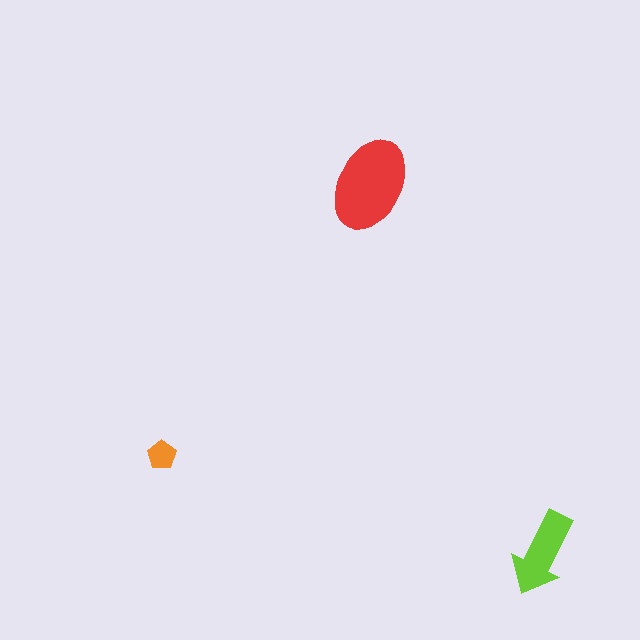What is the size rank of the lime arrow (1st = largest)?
2nd.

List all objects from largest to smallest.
The red ellipse, the lime arrow, the orange pentagon.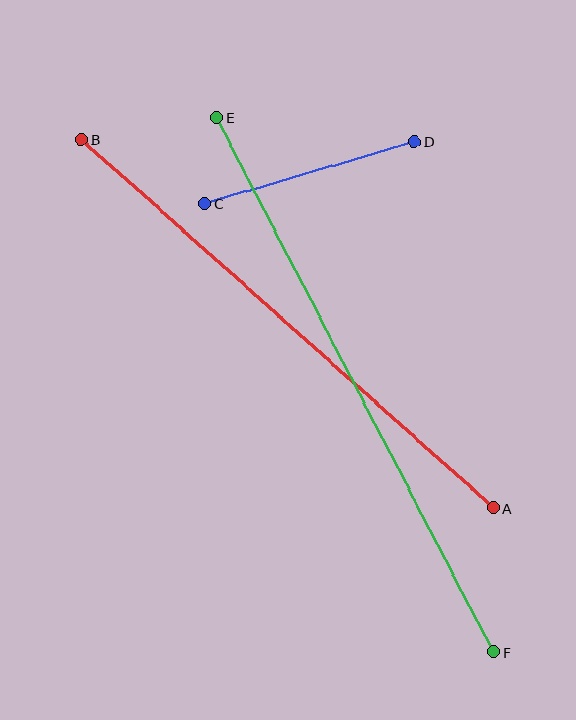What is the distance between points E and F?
The distance is approximately 602 pixels.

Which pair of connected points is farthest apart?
Points E and F are farthest apart.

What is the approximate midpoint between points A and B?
The midpoint is at approximately (288, 324) pixels.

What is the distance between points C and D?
The distance is approximately 219 pixels.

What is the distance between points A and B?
The distance is approximately 553 pixels.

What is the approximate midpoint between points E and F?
The midpoint is at approximately (355, 385) pixels.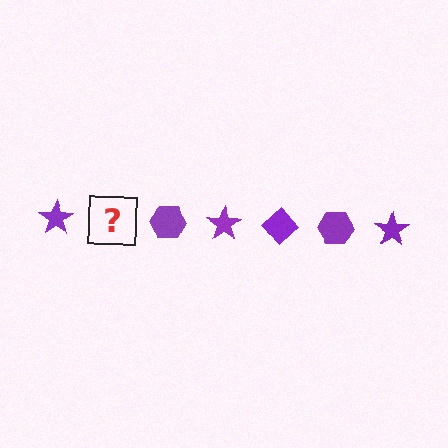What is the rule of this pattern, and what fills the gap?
The rule is that the pattern cycles through star, diamond, hexagon shapes in purple. The gap should be filled with a purple diamond.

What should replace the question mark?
The question mark should be replaced with a purple diamond.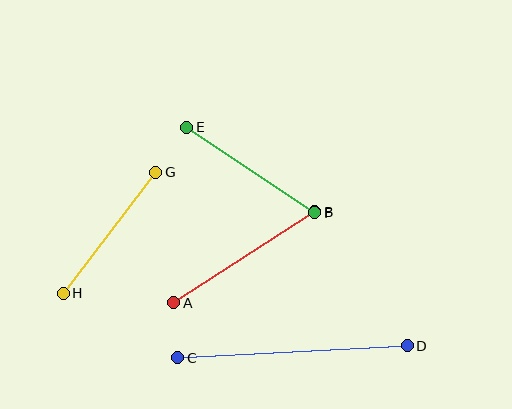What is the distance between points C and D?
The distance is approximately 230 pixels.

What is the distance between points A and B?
The distance is approximately 168 pixels.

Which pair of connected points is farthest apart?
Points C and D are farthest apart.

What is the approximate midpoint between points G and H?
The midpoint is at approximately (109, 233) pixels.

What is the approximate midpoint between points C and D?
The midpoint is at approximately (292, 352) pixels.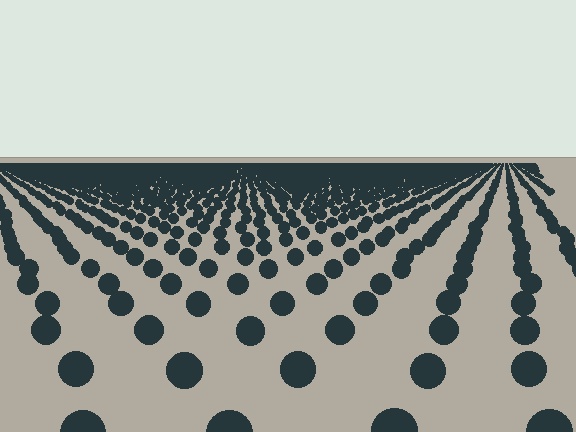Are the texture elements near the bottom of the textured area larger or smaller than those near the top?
Larger. Near the bottom, elements are closer to the viewer and appear at a bigger on-screen size.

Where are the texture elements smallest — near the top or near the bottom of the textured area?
Near the top.